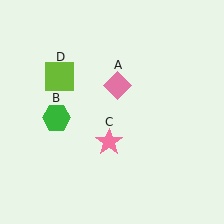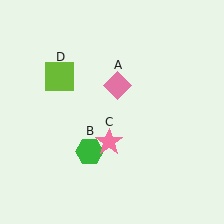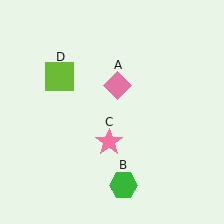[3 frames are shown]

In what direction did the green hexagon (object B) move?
The green hexagon (object B) moved down and to the right.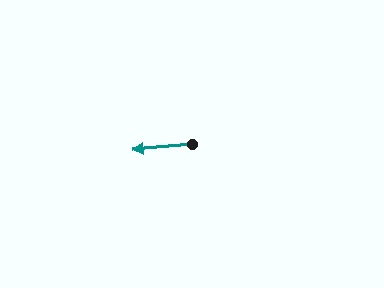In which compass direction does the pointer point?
West.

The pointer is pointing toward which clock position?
Roughly 9 o'clock.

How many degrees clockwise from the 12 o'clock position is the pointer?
Approximately 265 degrees.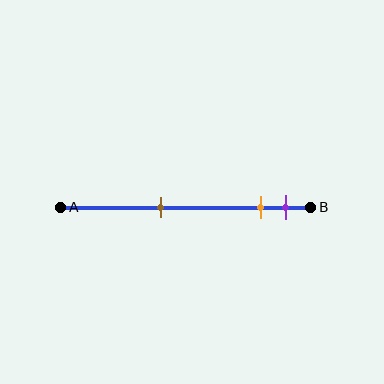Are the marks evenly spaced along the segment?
No, the marks are not evenly spaced.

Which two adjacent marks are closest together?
The orange and purple marks are the closest adjacent pair.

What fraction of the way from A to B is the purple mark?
The purple mark is approximately 90% (0.9) of the way from A to B.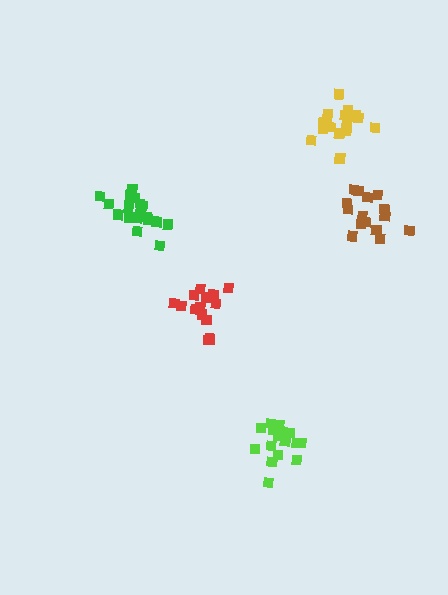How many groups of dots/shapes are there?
There are 5 groups.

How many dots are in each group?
Group 1: 18 dots, Group 2: 15 dots, Group 3: 16 dots, Group 4: 20 dots, Group 5: 15 dots (84 total).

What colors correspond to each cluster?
The clusters are colored: yellow, red, lime, green, brown.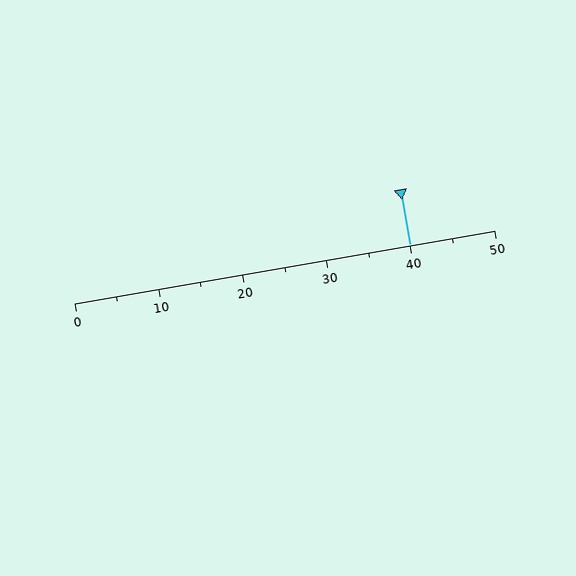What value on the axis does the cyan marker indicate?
The marker indicates approximately 40.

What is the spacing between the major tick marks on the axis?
The major ticks are spaced 10 apart.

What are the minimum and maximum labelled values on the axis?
The axis runs from 0 to 50.